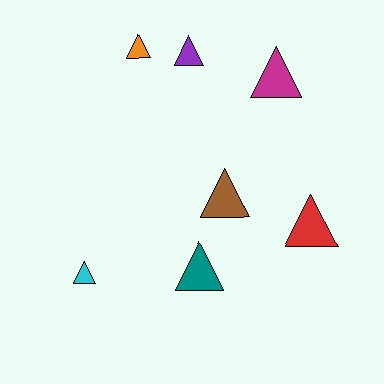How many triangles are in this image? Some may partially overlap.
There are 7 triangles.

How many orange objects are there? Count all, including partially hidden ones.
There is 1 orange object.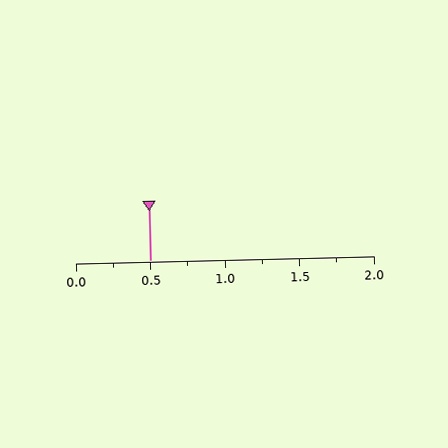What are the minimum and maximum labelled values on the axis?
The axis runs from 0.0 to 2.0.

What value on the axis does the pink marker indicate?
The marker indicates approximately 0.5.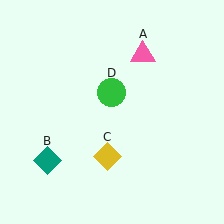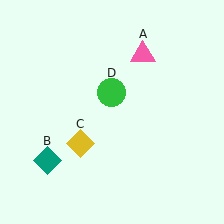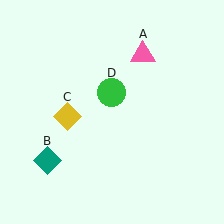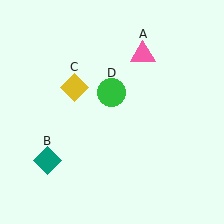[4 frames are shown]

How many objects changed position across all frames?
1 object changed position: yellow diamond (object C).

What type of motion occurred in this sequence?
The yellow diamond (object C) rotated clockwise around the center of the scene.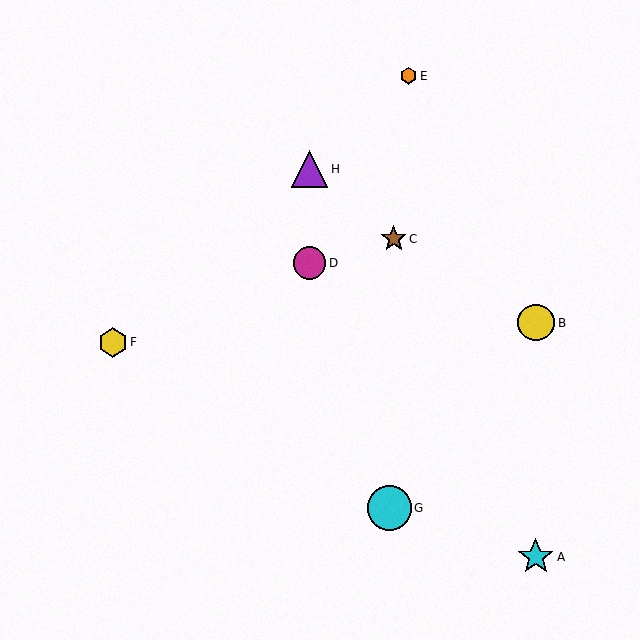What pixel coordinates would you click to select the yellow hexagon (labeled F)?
Click at (113, 342) to select the yellow hexagon F.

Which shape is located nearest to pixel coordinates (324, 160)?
The purple triangle (labeled H) at (310, 169) is nearest to that location.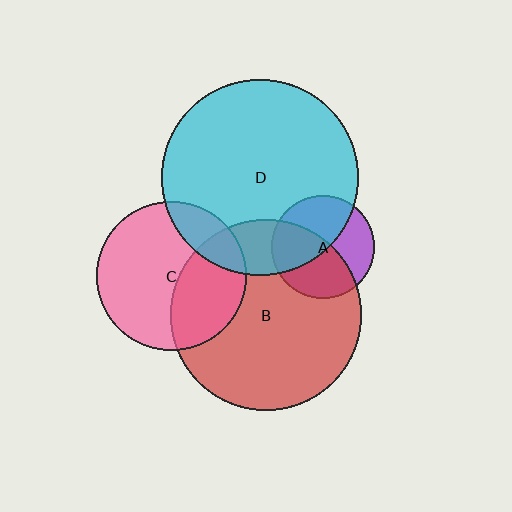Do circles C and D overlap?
Yes.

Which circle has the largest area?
Circle D (cyan).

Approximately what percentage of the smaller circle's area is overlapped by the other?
Approximately 15%.